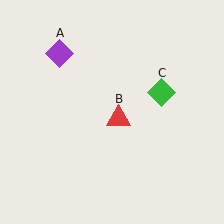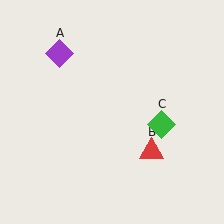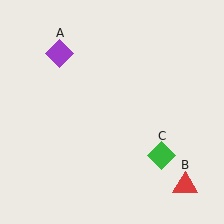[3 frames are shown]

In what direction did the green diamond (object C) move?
The green diamond (object C) moved down.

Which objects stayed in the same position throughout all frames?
Purple diamond (object A) remained stationary.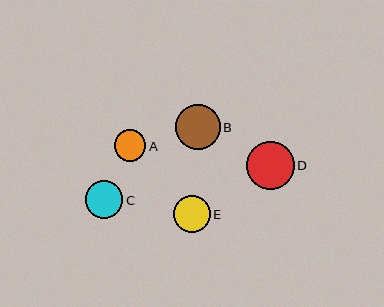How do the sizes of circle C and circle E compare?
Circle C and circle E are approximately the same size.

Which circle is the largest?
Circle D is the largest with a size of approximately 48 pixels.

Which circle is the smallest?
Circle A is the smallest with a size of approximately 31 pixels.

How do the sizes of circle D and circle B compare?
Circle D and circle B are approximately the same size.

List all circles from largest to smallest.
From largest to smallest: D, B, C, E, A.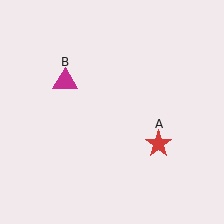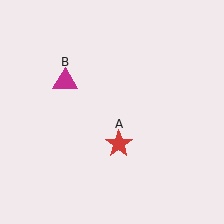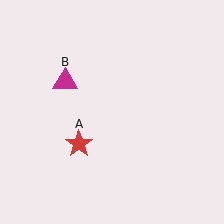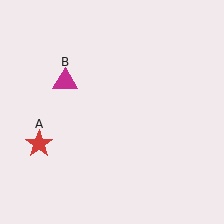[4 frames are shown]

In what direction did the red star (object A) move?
The red star (object A) moved left.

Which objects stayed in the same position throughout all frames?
Magenta triangle (object B) remained stationary.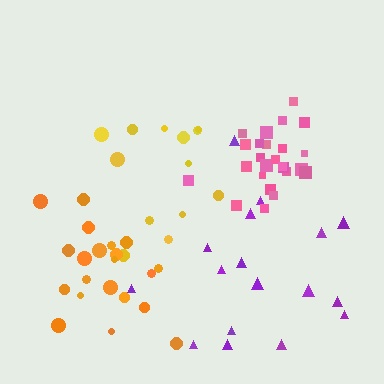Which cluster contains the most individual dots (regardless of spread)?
Pink (26).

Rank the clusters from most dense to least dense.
pink, orange, yellow, purple.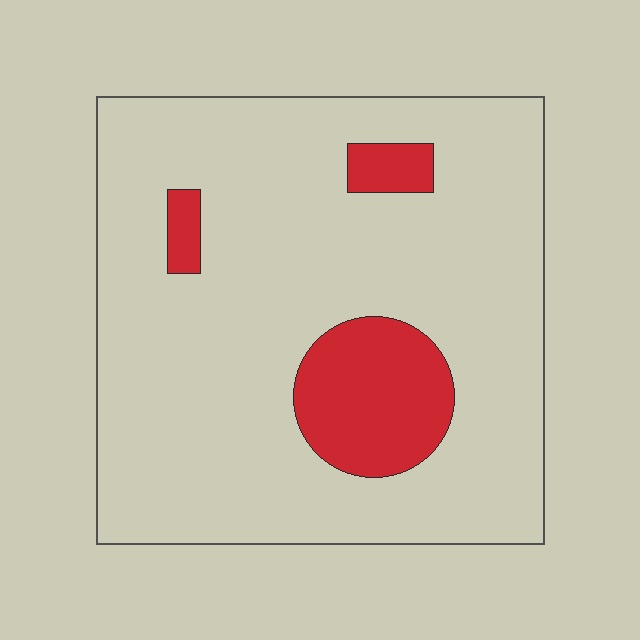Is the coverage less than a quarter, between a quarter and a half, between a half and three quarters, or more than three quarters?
Less than a quarter.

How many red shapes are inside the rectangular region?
3.